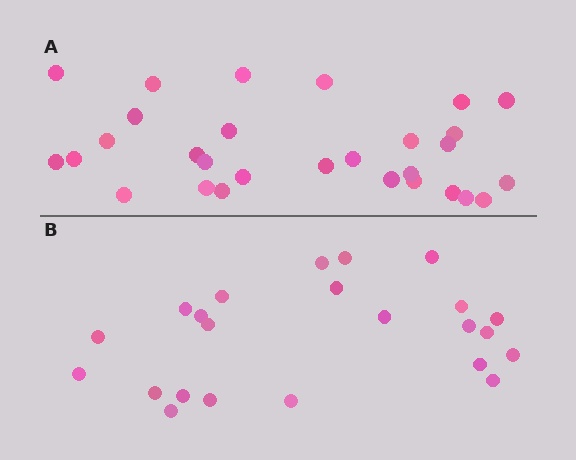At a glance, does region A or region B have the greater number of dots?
Region A (the top region) has more dots.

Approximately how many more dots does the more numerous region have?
Region A has about 6 more dots than region B.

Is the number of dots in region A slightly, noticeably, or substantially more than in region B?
Region A has noticeably more, but not dramatically so. The ratio is roughly 1.3 to 1.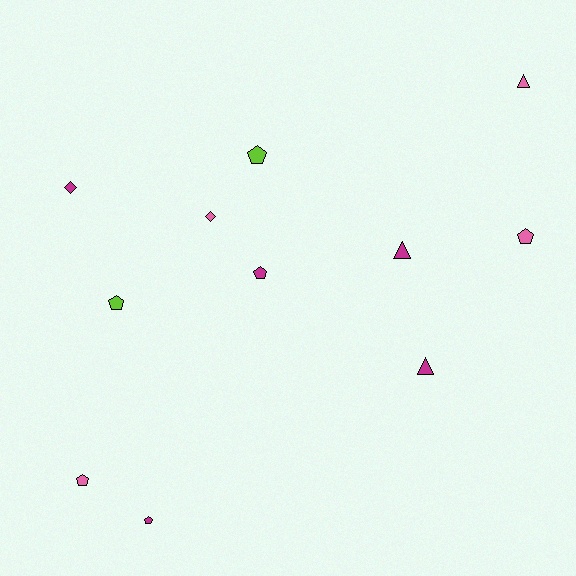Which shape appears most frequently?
Pentagon, with 6 objects.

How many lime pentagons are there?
There are 2 lime pentagons.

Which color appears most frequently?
Magenta, with 5 objects.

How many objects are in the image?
There are 11 objects.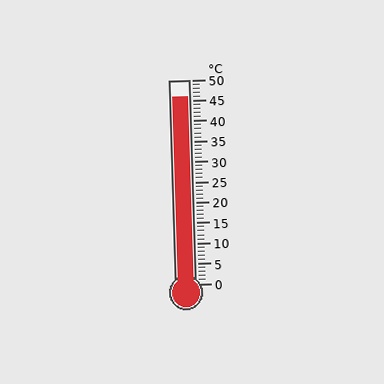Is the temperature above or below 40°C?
The temperature is above 40°C.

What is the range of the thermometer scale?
The thermometer scale ranges from 0°C to 50°C.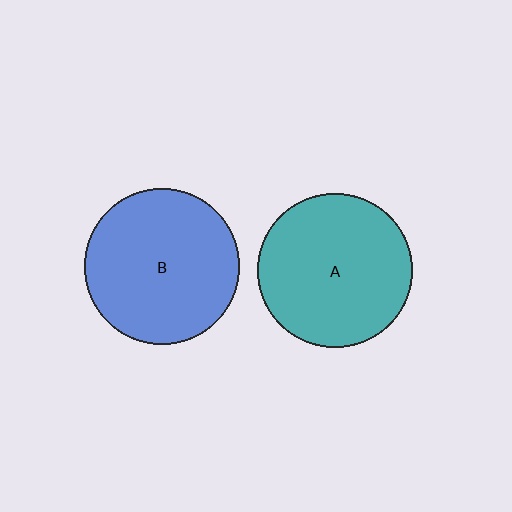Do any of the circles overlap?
No, none of the circles overlap.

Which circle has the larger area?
Circle B (blue).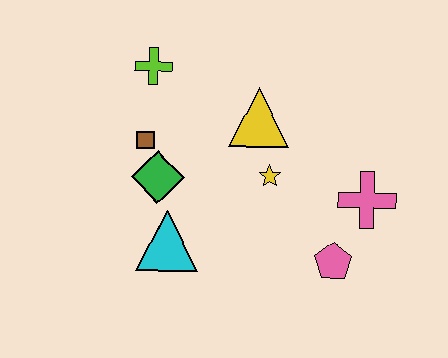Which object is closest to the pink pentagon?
The pink cross is closest to the pink pentagon.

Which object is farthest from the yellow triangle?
The pink pentagon is farthest from the yellow triangle.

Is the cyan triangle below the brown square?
Yes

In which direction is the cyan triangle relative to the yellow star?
The cyan triangle is to the left of the yellow star.